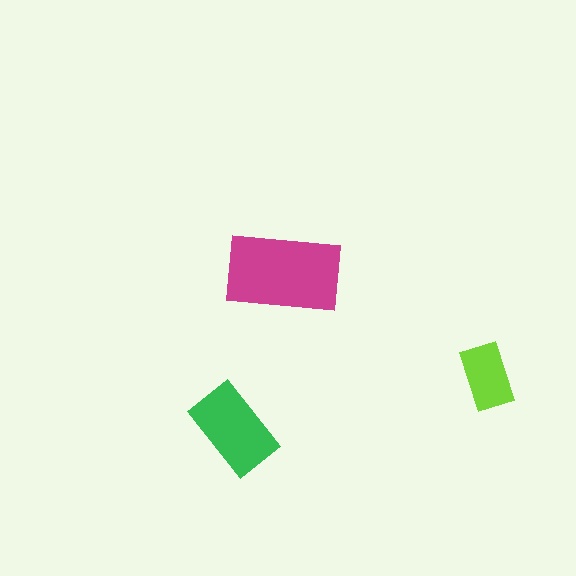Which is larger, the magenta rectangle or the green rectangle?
The magenta one.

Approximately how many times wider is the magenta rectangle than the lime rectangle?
About 1.5 times wider.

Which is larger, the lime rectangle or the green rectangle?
The green one.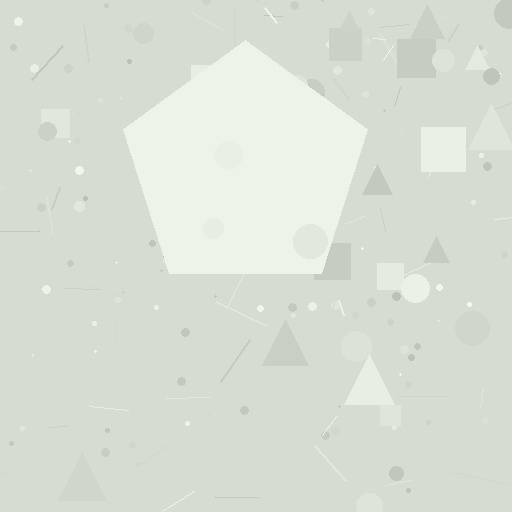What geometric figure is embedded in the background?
A pentagon is embedded in the background.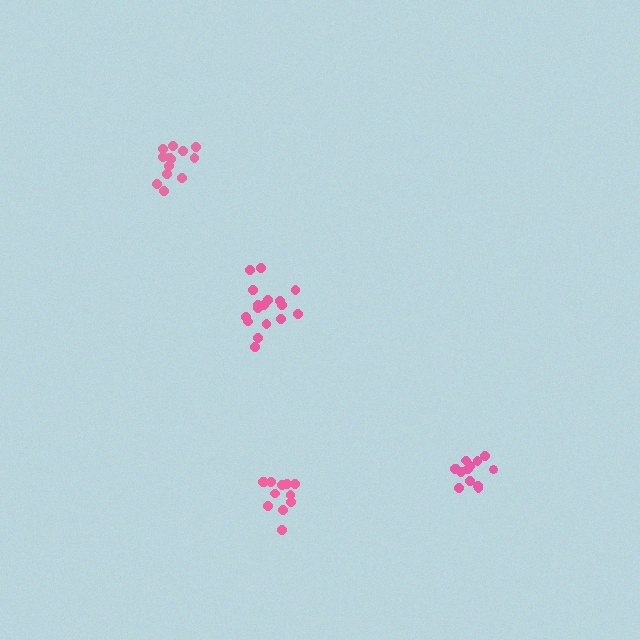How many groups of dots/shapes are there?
There are 4 groups.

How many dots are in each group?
Group 1: 12 dots, Group 2: 17 dots, Group 3: 14 dots, Group 4: 13 dots (56 total).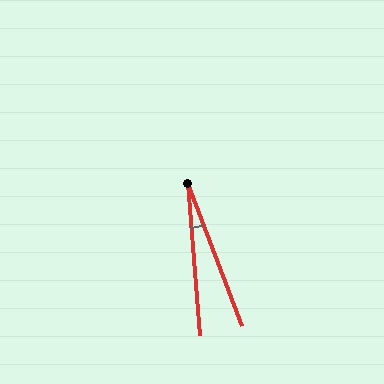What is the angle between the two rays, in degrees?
Approximately 16 degrees.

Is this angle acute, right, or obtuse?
It is acute.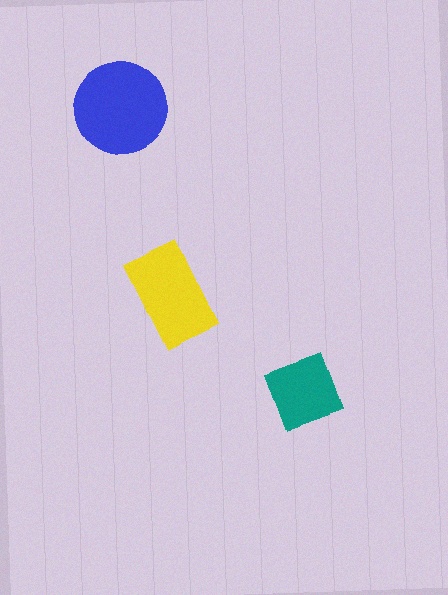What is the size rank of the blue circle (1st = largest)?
1st.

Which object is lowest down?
The teal diamond is bottommost.